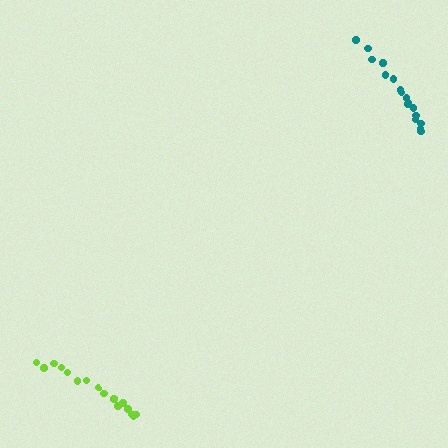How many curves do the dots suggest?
There are 2 distinct paths.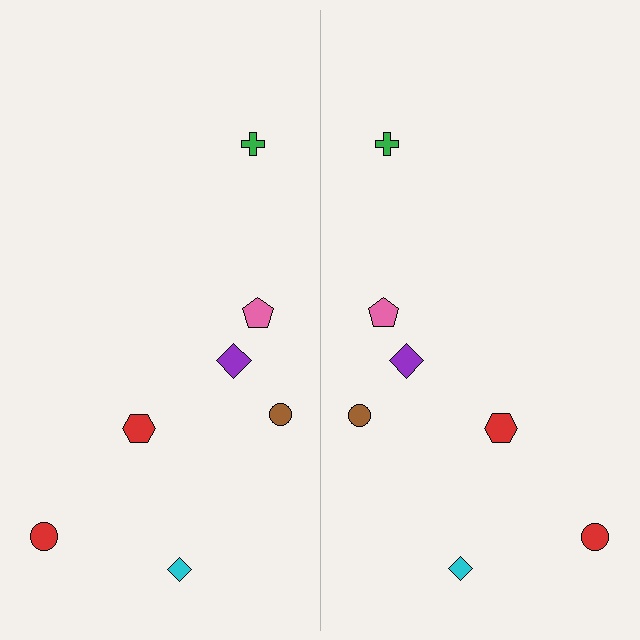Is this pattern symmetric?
Yes, this pattern has bilateral (reflection) symmetry.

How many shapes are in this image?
There are 14 shapes in this image.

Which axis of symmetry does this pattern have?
The pattern has a vertical axis of symmetry running through the center of the image.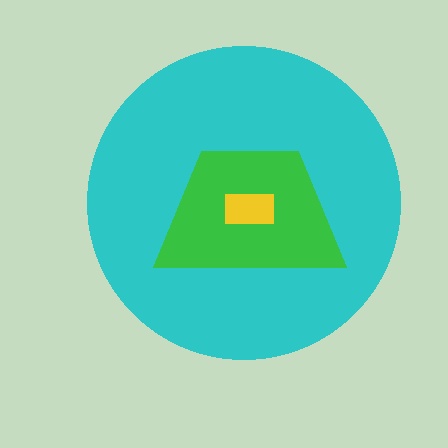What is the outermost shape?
The cyan circle.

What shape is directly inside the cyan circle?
The green trapezoid.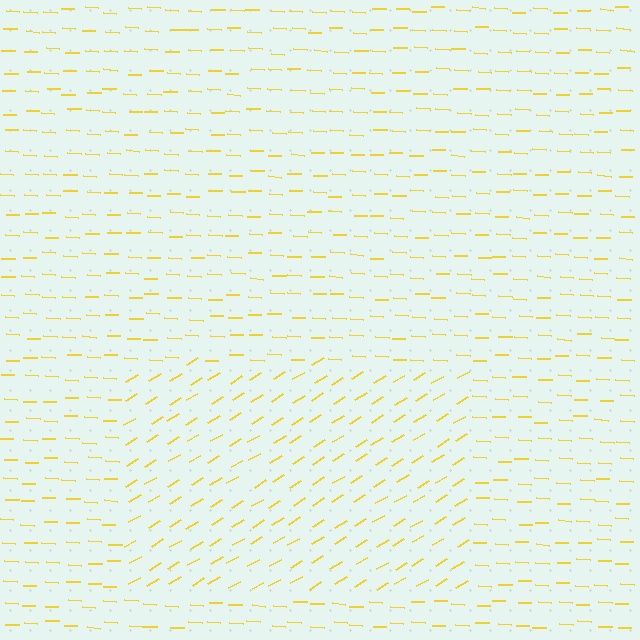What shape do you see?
I see a rectangle.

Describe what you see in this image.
The image is filled with small yellow line segments. A rectangle region in the image has lines oriented differently from the surrounding lines, creating a visible texture boundary.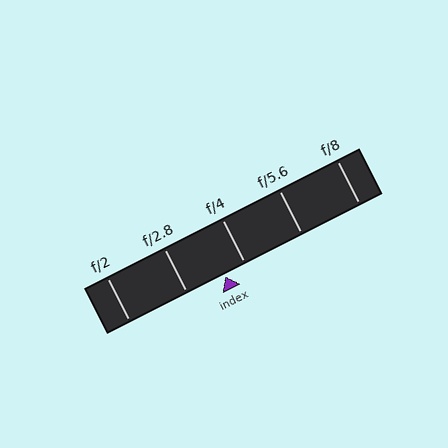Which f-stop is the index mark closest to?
The index mark is closest to f/4.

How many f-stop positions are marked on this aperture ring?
There are 5 f-stop positions marked.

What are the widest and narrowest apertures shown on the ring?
The widest aperture shown is f/2 and the narrowest is f/8.